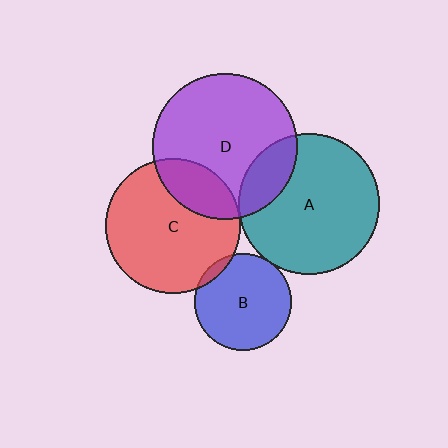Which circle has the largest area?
Circle D (purple).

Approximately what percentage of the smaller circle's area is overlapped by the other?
Approximately 5%.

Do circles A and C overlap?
Yes.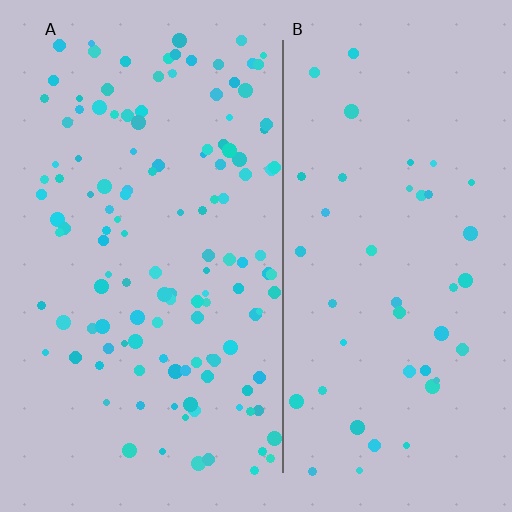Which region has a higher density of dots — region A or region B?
A (the left).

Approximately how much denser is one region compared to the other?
Approximately 2.9× — region A over region B.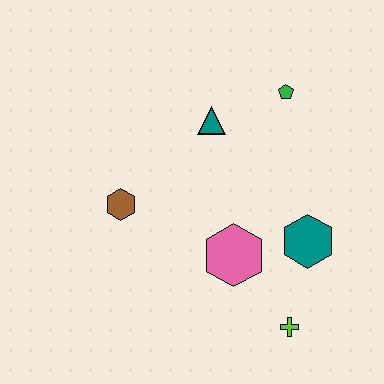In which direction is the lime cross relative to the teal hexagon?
The lime cross is below the teal hexagon.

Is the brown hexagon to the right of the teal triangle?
No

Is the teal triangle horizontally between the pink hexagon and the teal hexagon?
No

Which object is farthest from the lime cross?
The green pentagon is farthest from the lime cross.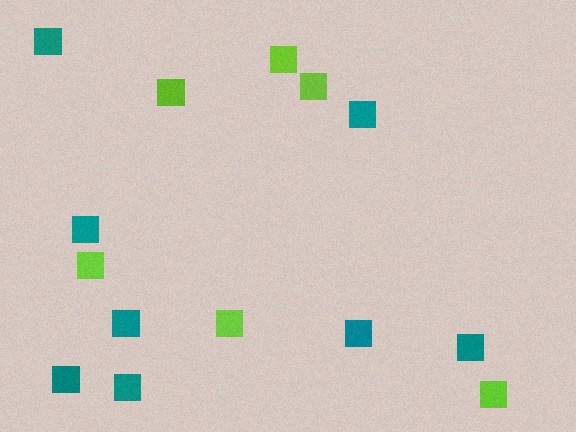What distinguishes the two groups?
There are 2 groups: one group of teal squares (8) and one group of lime squares (6).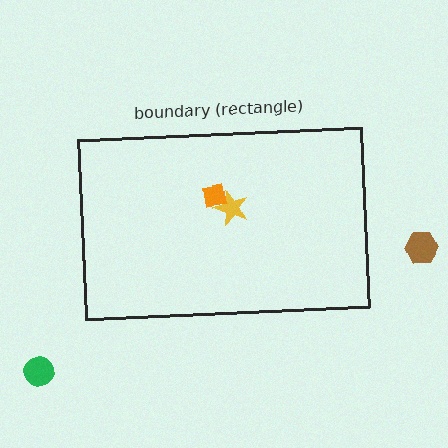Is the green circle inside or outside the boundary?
Outside.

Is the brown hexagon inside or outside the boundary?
Outside.